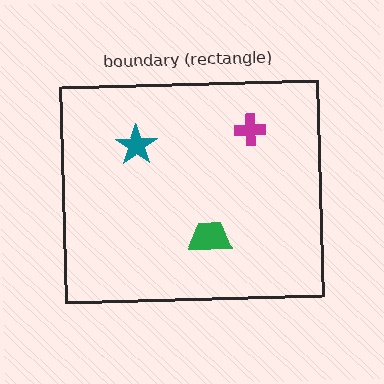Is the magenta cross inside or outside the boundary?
Inside.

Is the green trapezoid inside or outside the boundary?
Inside.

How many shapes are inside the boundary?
3 inside, 0 outside.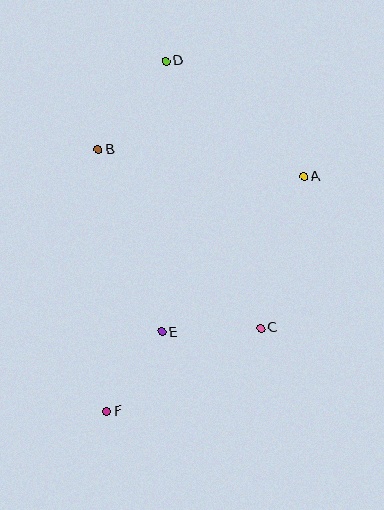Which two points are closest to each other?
Points E and F are closest to each other.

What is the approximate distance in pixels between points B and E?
The distance between B and E is approximately 193 pixels.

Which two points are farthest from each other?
Points D and F are farthest from each other.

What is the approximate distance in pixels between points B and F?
The distance between B and F is approximately 262 pixels.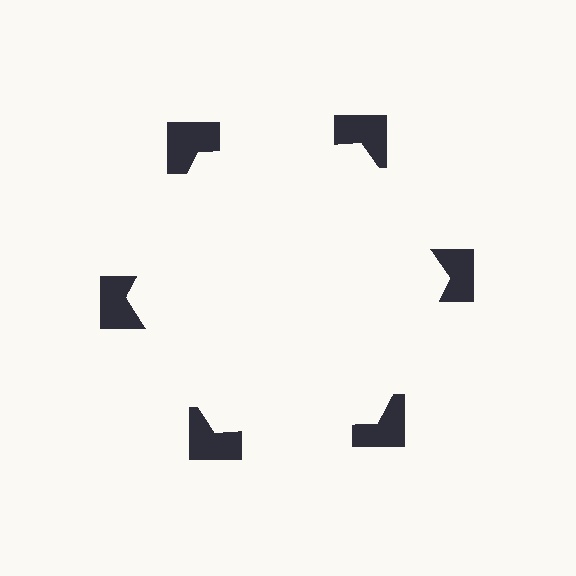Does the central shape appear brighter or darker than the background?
It typically appears slightly brighter than the background, even though no actual brightness change is drawn.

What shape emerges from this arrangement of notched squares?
An illusory hexagon — its edges are inferred from the aligned wedge cuts in the notched squares, not physically drawn.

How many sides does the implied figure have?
6 sides.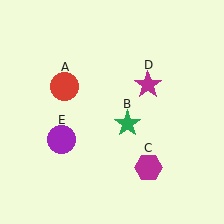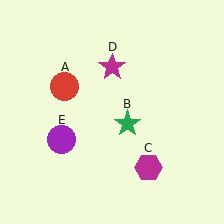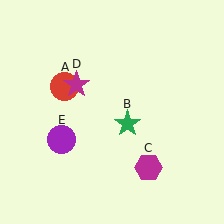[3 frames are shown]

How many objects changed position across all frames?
1 object changed position: magenta star (object D).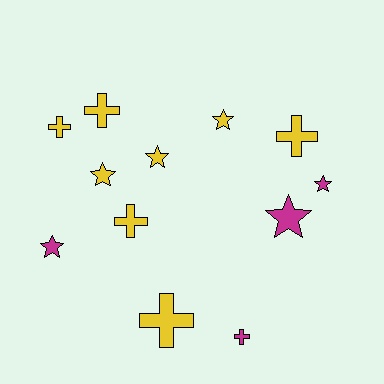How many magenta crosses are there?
There is 1 magenta cross.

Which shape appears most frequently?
Cross, with 6 objects.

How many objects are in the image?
There are 12 objects.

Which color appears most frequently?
Yellow, with 8 objects.